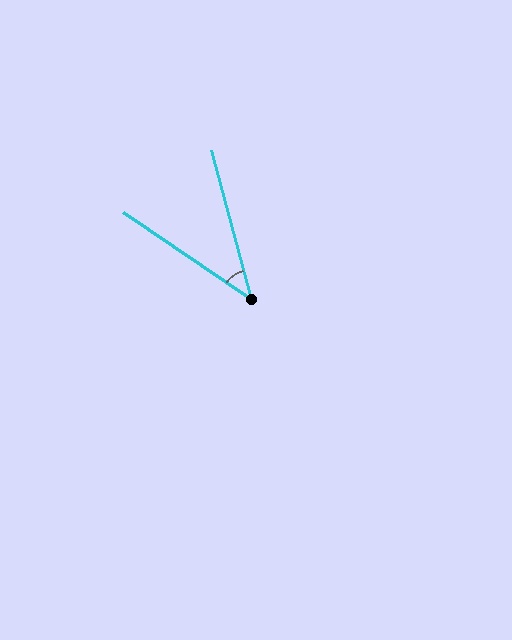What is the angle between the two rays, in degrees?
Approximately 41 degrees.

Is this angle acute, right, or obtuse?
It is acute.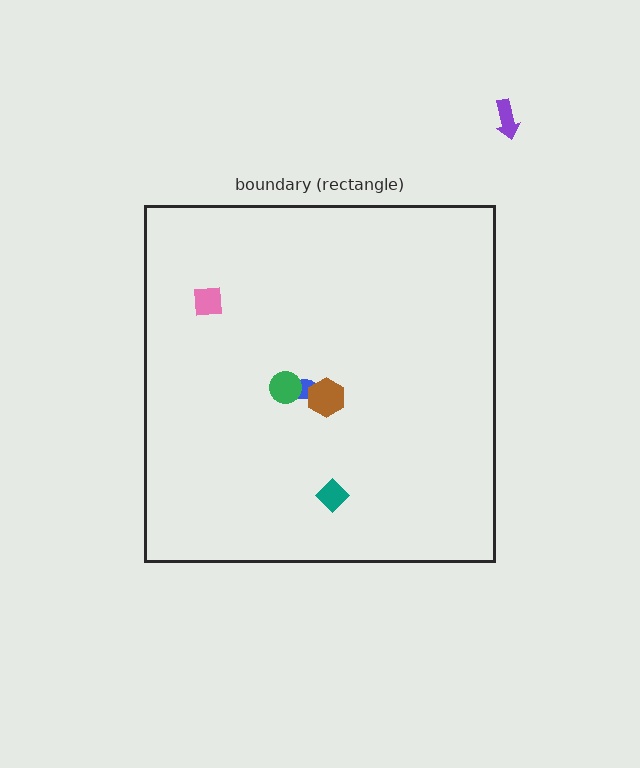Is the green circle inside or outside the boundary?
Inside.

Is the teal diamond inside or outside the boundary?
Inside.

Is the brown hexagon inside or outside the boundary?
Inside.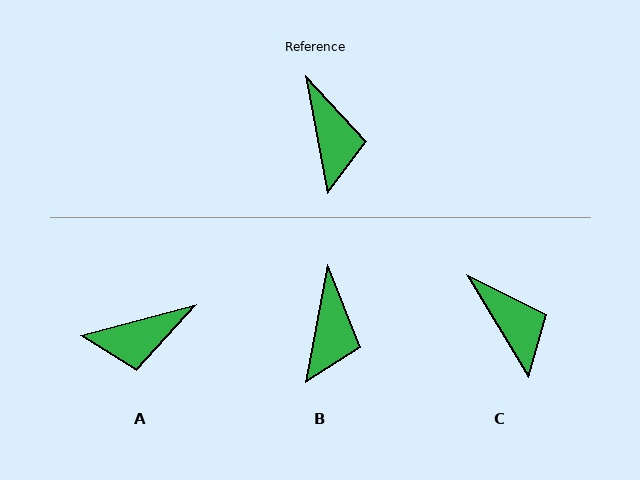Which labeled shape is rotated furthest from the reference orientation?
A, about 86 degrees away.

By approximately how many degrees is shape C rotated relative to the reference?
Approximately 20 degrees counter-clockwise.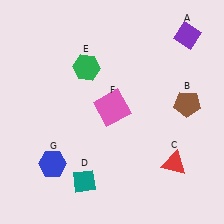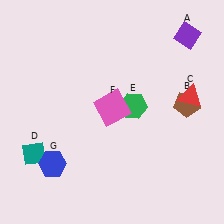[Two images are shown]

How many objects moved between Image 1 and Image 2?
3 objects moved between the two images.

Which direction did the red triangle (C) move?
The red triangle (C) moved up.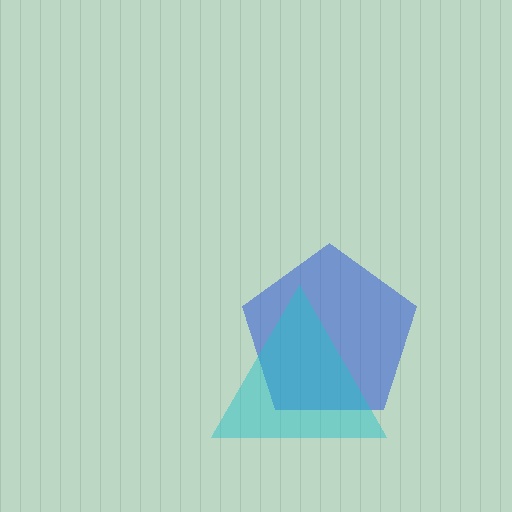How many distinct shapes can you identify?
There are 2 distinct shapes: a blue pentagon, a cyan triangle.